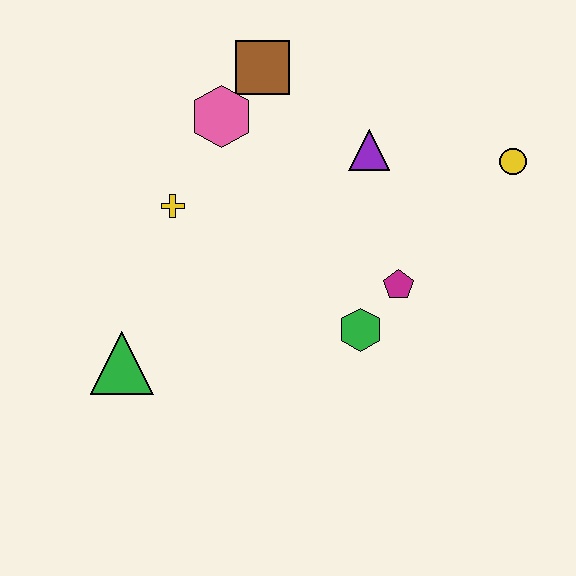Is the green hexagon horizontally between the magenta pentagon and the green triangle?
Yes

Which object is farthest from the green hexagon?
The brown square is farthest from the green hexagon.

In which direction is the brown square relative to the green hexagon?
The brown square is above the green hexagon.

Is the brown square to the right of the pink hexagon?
Yes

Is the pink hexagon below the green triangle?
No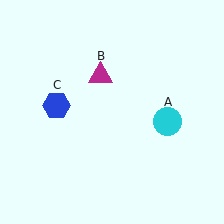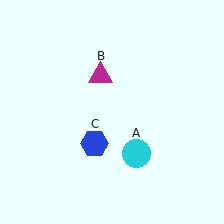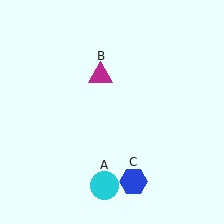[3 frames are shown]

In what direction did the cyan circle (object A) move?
The cyan circle (object A) moved down and to the left.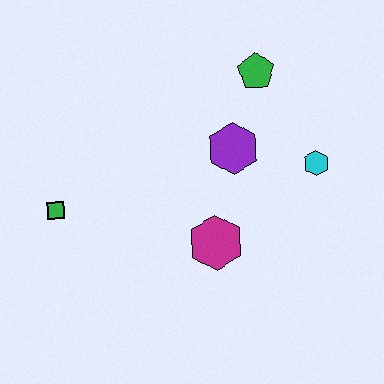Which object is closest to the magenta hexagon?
The purple hexagon is closest to the magenta hexagon.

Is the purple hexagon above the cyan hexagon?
Yes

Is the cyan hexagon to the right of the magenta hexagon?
Yes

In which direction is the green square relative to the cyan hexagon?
The green square is to the left of the cyan hexagon.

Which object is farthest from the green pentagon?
The green square is farthest from the green pentagon.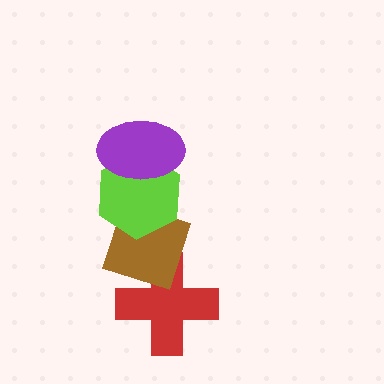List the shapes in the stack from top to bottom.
From top to bottom: the purple ellipse, the lime hexagon, the brown diamond, the red cross.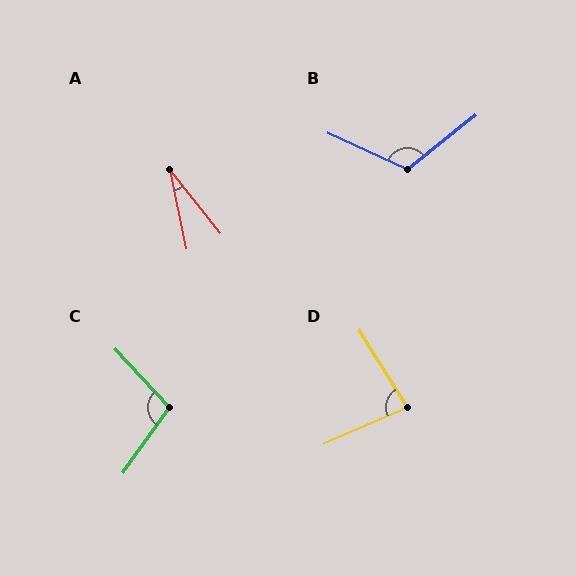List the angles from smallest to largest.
A (27°), D (81°), C (101°), B (117°).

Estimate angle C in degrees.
Approximately 101 degrees.